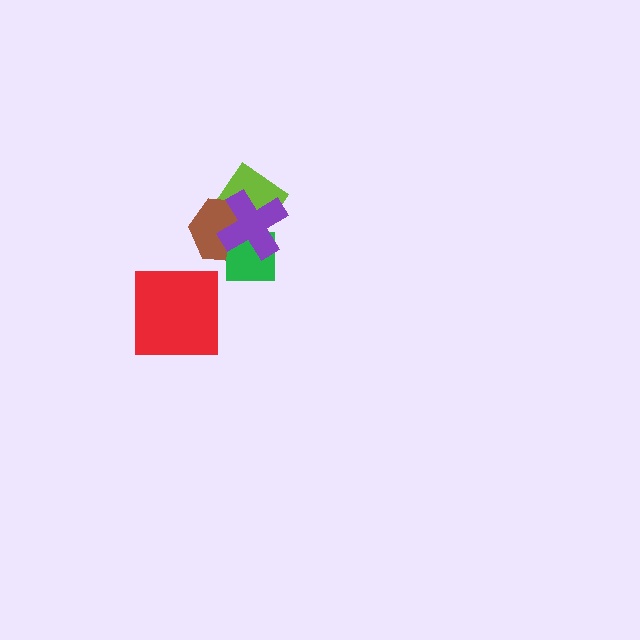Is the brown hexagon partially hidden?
Yes, it is partially covered by another shape.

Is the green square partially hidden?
Yes, it is partially covered by another shape.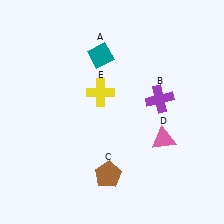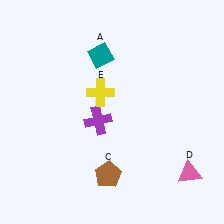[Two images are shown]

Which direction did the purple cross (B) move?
The purple cross (B) moved left.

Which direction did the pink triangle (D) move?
The pink triangle (D) moved down.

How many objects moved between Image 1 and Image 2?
2 objects moved between the two images.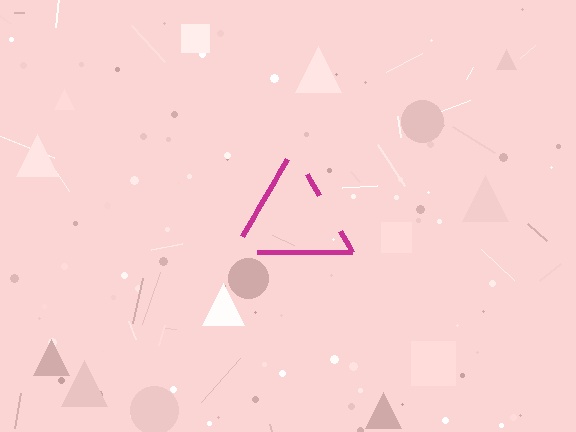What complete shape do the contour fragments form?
The contour fragments form a triangle.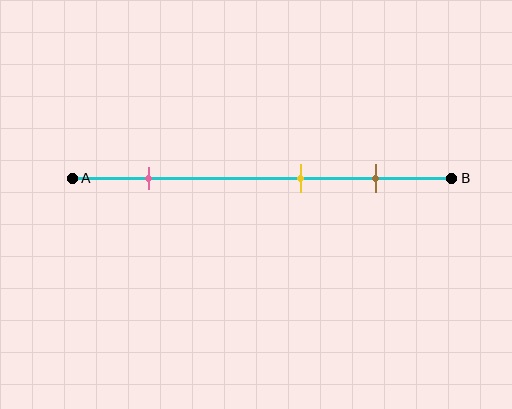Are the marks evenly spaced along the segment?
No, the marks are not evenly spaced.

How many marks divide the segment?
There are 3 marks dividing the segment.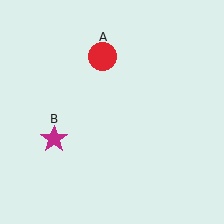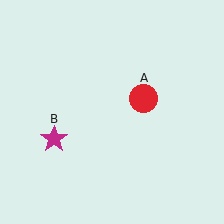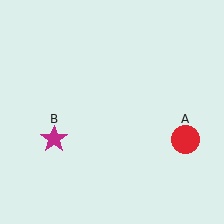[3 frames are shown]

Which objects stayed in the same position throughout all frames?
Magenta star (object B) remained stationary.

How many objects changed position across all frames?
1 object changed position: red circle (object A).